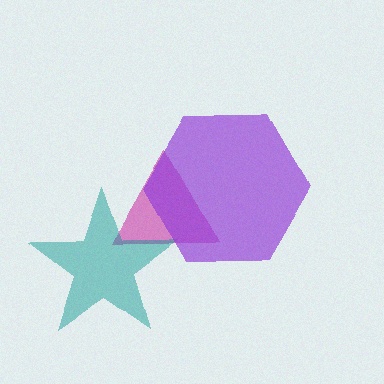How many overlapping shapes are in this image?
There are 3 overlapping shapes in the image.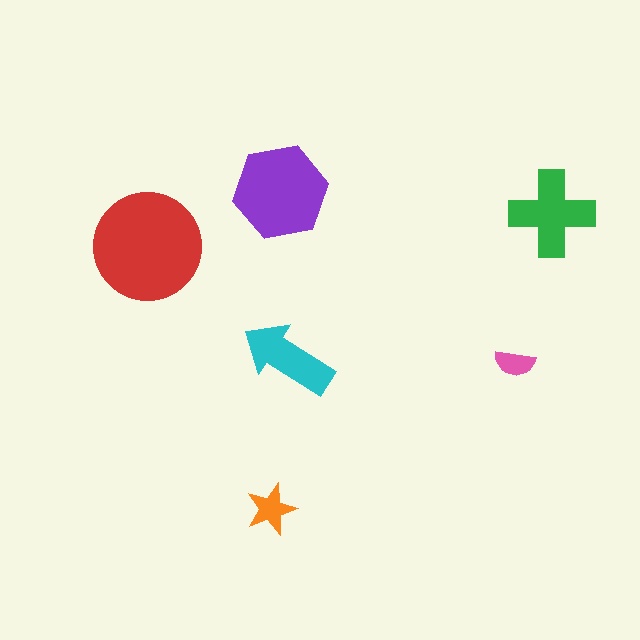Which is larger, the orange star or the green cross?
The green cross.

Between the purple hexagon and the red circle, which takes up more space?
The red circle.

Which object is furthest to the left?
The red circle is leftmost.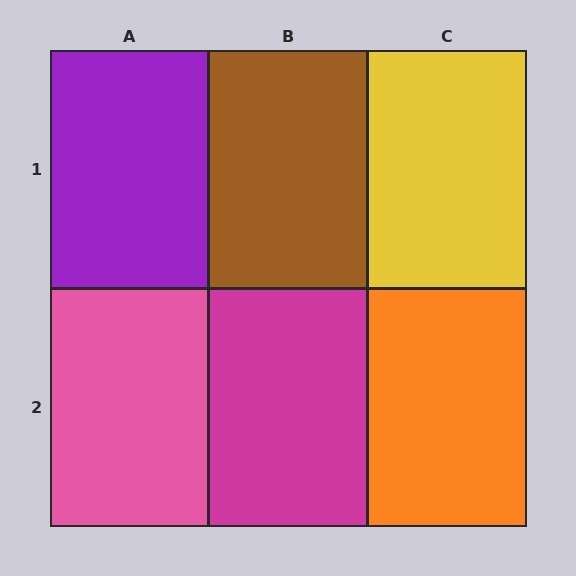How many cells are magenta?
1 cell is magenta.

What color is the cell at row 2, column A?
Pink.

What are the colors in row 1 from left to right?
Purple, brown, yellow.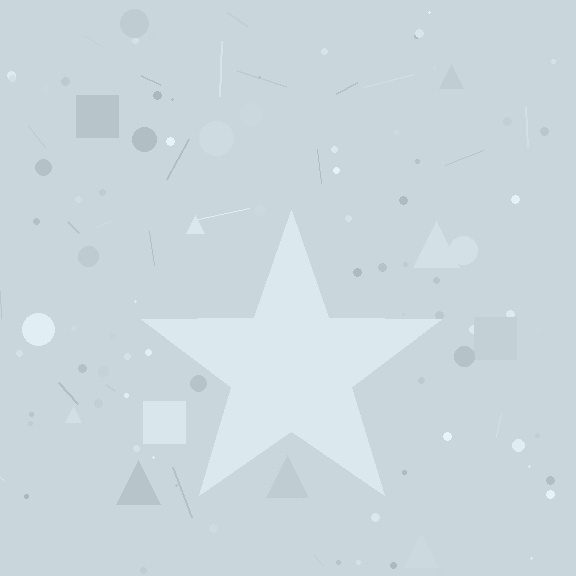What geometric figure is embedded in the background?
A star is embedded in the background.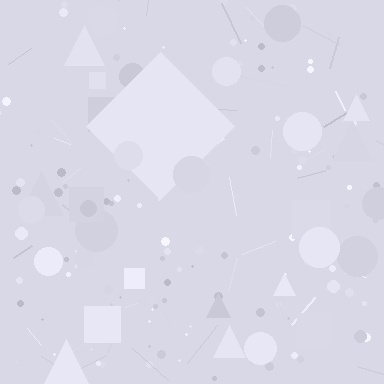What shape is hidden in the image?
A diamond is hidden in the image.